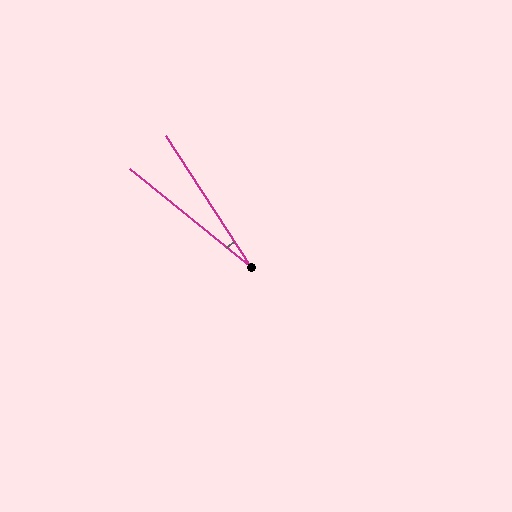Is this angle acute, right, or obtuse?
It is acute.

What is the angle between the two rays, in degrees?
Approximately 18 degrees.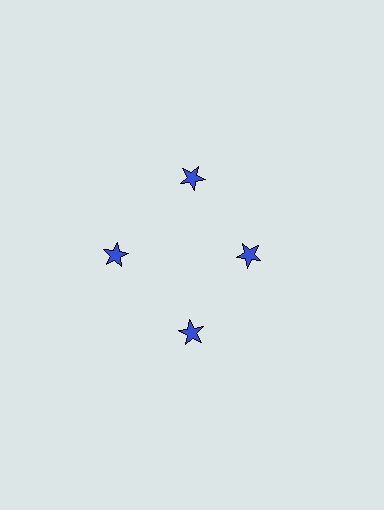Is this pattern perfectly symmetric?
No. The 4 blue stars are arranged in a ring, but one element near the 3 o'clock position is pulled inward toward the center, breaking the 4-fold rotational symmetry.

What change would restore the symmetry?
The symmetry would be restored by moving it outward, back onto the ring so that all 4 stars sit at equal angles and equal distance from the center.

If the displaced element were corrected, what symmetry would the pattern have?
It would have 4-fold rotational symmetry — the pattern would map onto itself every 90 degrees.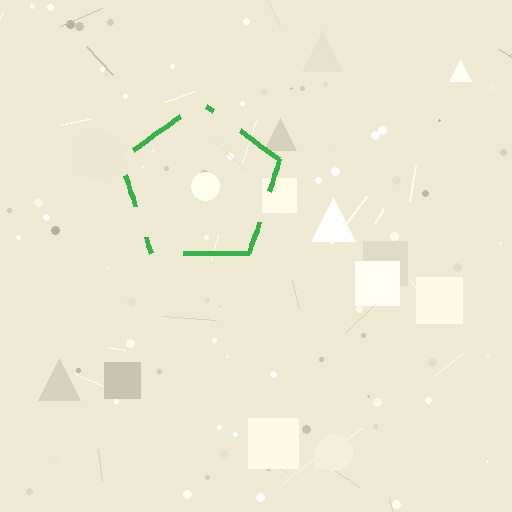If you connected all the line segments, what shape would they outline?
They would outline a pentagon.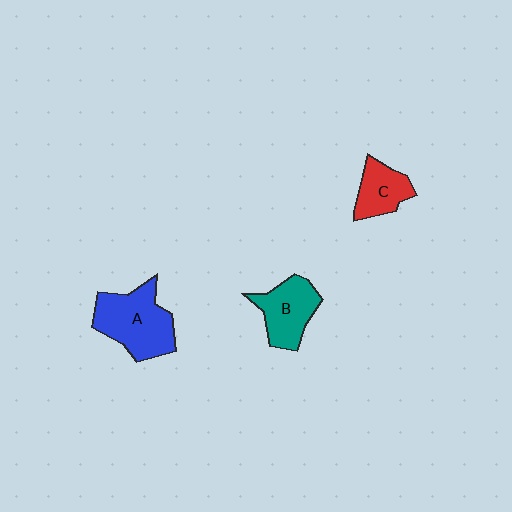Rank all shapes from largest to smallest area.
From largest to smallest: A (blue), B (teal), C (red).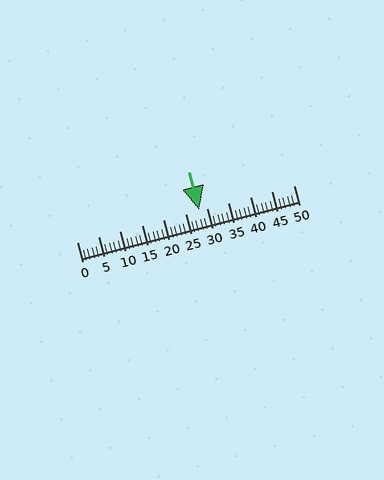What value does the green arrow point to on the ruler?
The green arrow points to approximately 28.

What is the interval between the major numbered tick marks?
The major tick marks are spaced 5 units apart.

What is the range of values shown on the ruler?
The ruler shows values from 0 to 50.